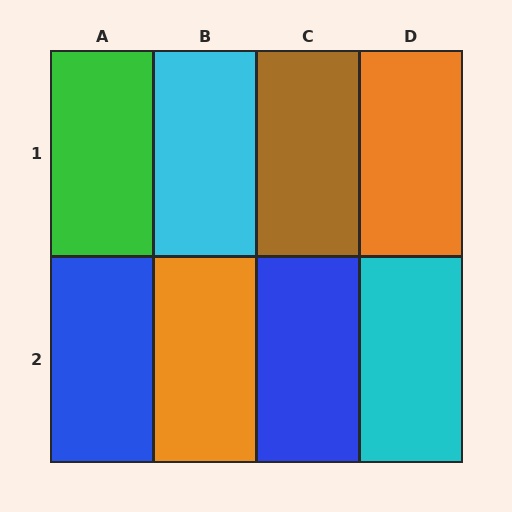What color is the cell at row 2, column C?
Blue.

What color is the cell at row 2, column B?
Orange.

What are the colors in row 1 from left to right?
Green, cyan, brown, orange.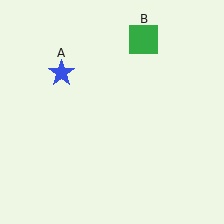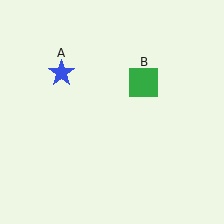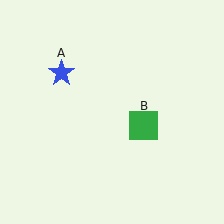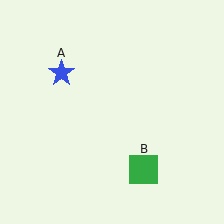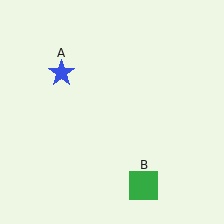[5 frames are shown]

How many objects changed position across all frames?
1 object changed position: green square (object B).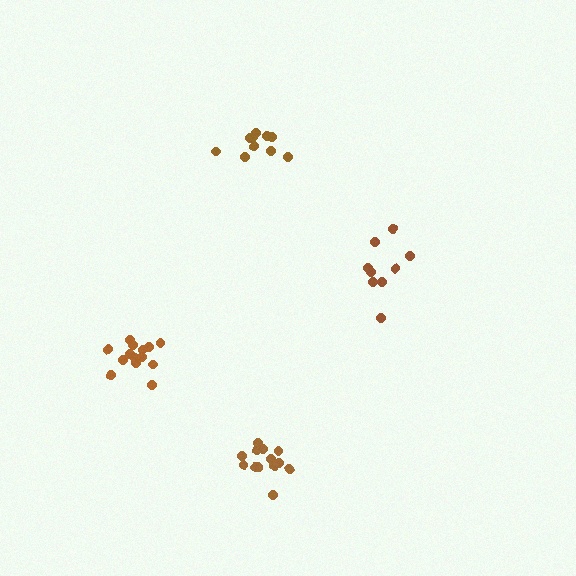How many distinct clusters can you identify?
There are 4 distinct clusters.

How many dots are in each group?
Group 1: 10 dots, Group 2: 13 dots, Group 3: 14 dots, Group 4: 9 dots (46 total).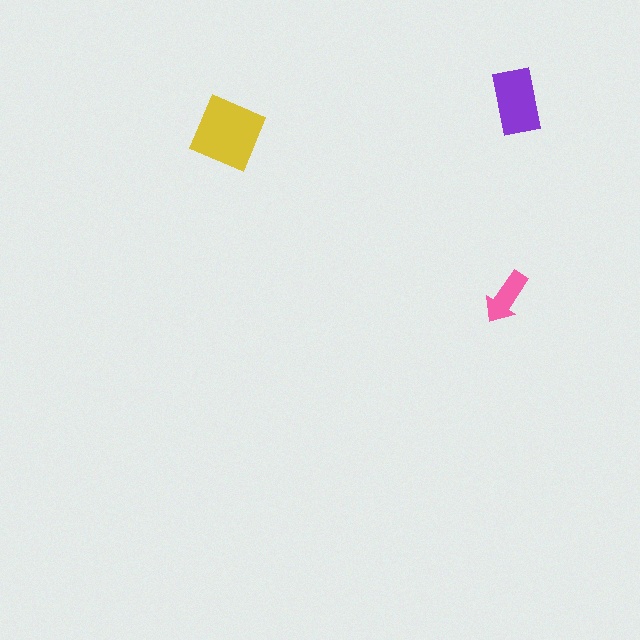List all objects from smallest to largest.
The pink arrow, the purple rectangle, the yellow diamond.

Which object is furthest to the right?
The purple rectangle is rightmost.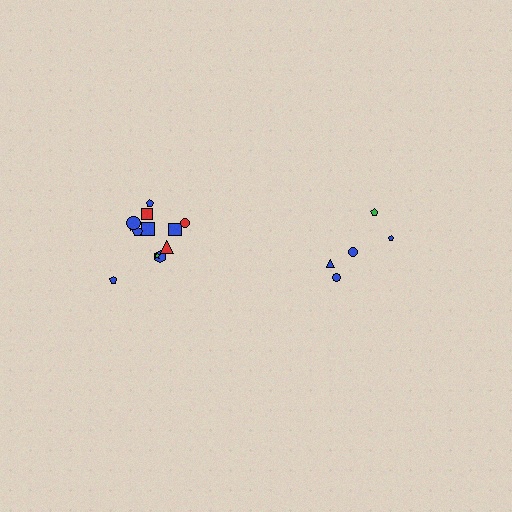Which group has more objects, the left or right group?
The left group.